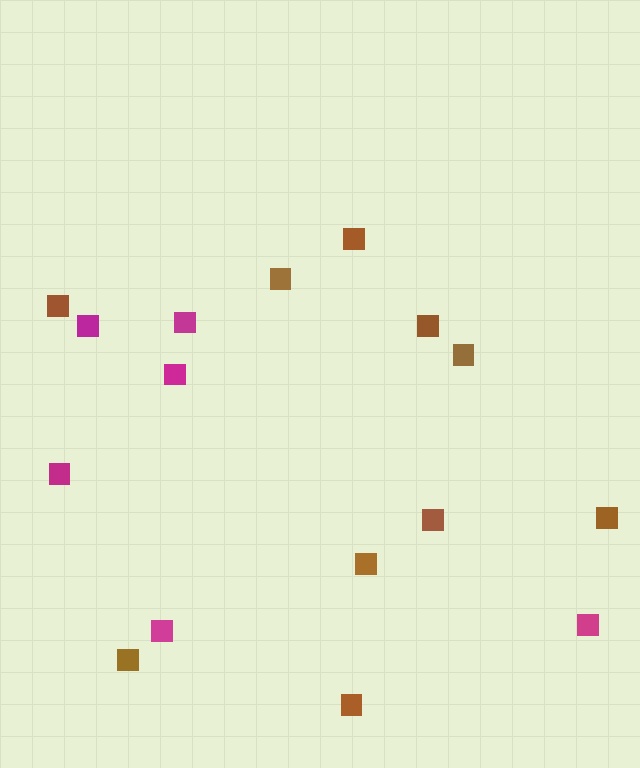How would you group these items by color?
There are 2 groups: one group of magenta squares (6) and one group of brown squares (10).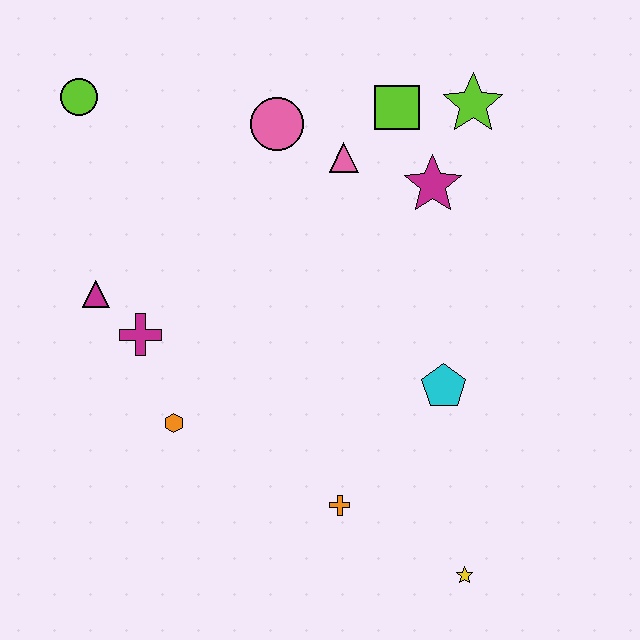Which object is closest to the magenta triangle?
The magenta cross is closest to the magenta triangle.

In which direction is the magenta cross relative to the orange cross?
The magenta cross is to the left of the orange cross.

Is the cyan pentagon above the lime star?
No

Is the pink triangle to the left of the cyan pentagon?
Yes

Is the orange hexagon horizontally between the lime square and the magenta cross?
Yes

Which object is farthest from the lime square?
The yellow star is farthest from the lime square.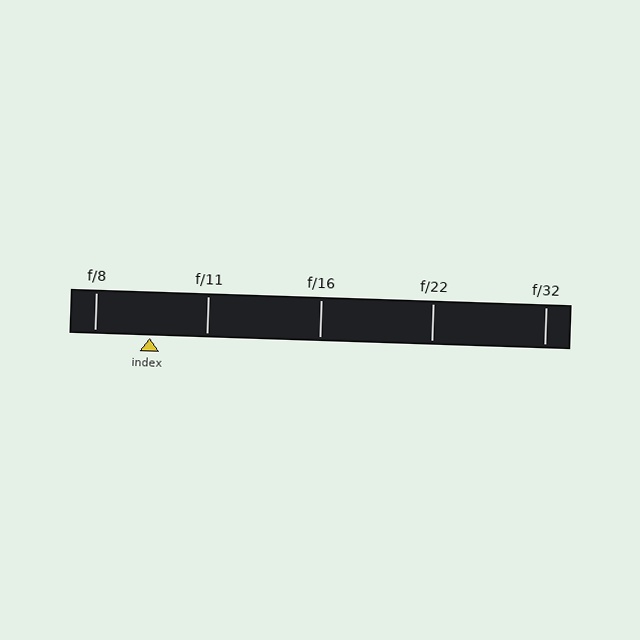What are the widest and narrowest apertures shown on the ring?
The widest aperture shown is f/8 and the narrowest is f/32.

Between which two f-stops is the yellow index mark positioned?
The index mark is between f/8 and f/11.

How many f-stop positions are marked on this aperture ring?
There are 5 f-stop positions marked.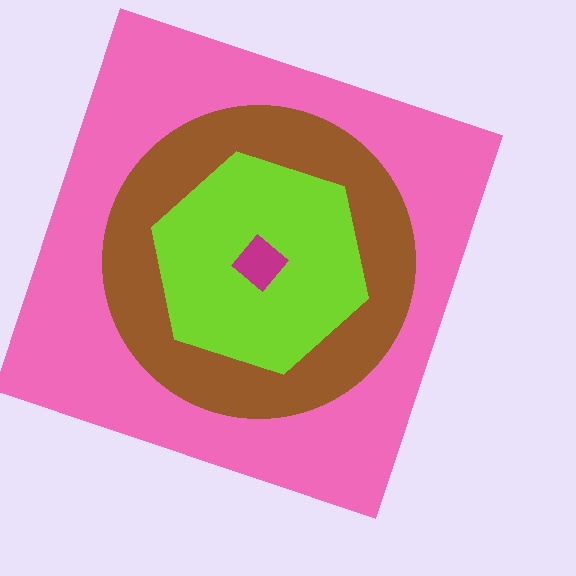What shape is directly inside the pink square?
The brown circle.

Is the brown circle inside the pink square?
Yes.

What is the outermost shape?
The pink square.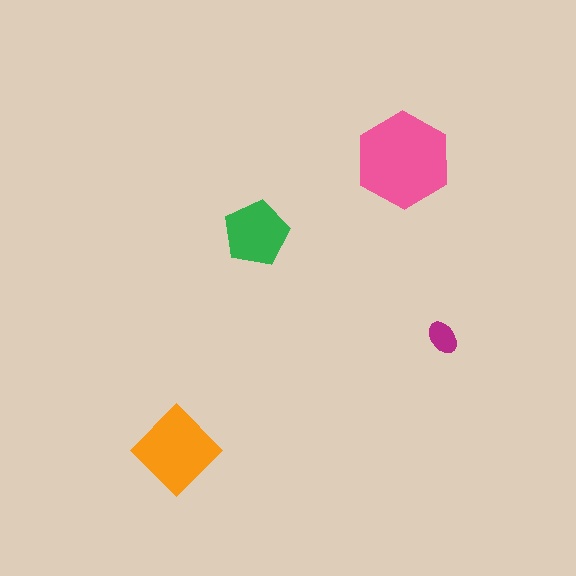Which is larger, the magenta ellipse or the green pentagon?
The green pentagon.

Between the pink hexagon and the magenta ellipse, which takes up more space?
The pink hexagon.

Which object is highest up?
The pink hexagon is topmost.